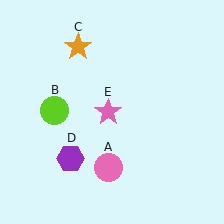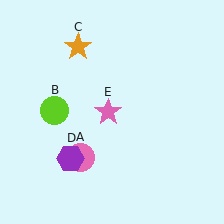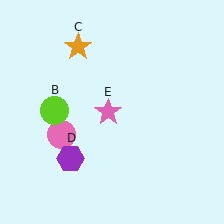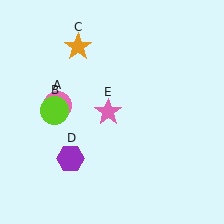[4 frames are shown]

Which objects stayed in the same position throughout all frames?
Lime circle (object B) and orange star (object C) and purple hexagon (object D) and pink star (object E) remained stationary.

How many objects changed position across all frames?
1 object changed position: pink circle (object A).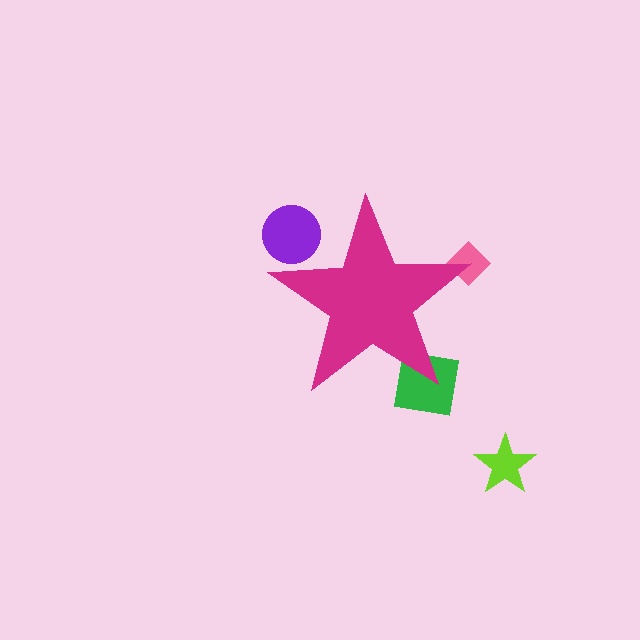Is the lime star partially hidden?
No, the lime star is fully visible.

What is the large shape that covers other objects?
A magenta star.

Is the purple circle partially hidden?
Yes, the purple circle is partially hidden behind the magenta star.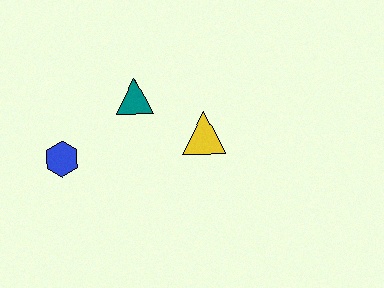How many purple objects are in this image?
There are no purple objects.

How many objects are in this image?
There are 3 objects.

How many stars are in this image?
There are no stars.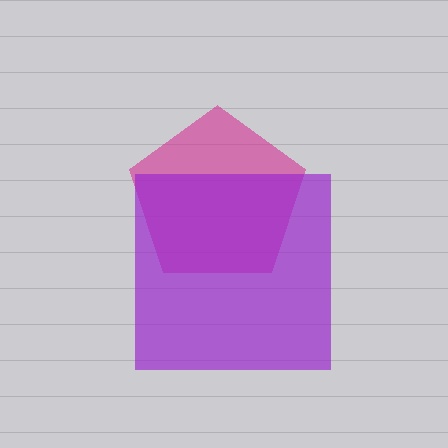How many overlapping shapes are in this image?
There are 2 overlapping shapes in the image.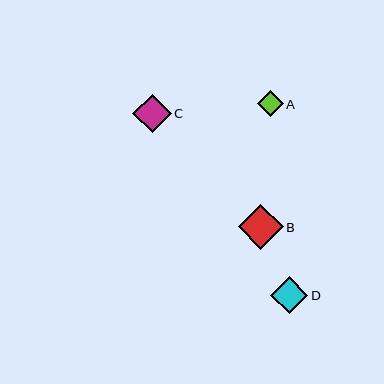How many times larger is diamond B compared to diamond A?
Diamond B is approximately 1.7 times the size of diamond A.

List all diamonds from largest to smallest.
From largest to smallest: B, C, D, A.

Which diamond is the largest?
Diamond B is the largest with a size of approximately 45 pixels.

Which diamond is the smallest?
Diamond A is the smallest with a size of approximately 26 pixels.